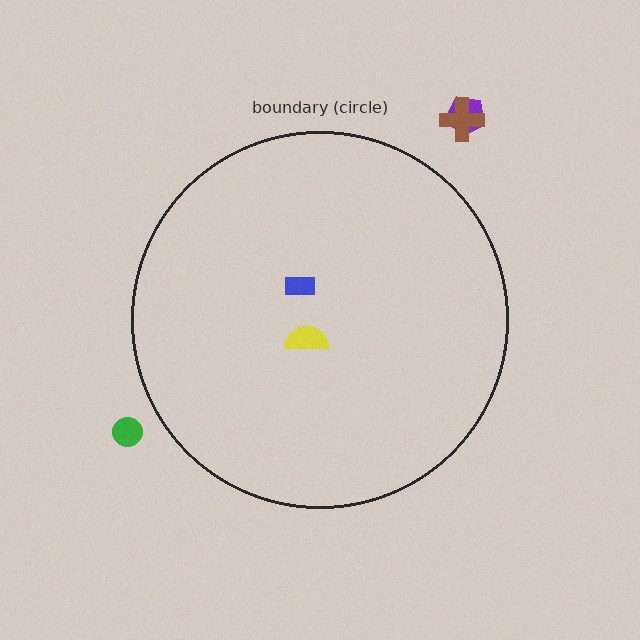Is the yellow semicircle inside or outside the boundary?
Inside.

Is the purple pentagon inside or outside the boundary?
Outside.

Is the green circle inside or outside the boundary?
Outside.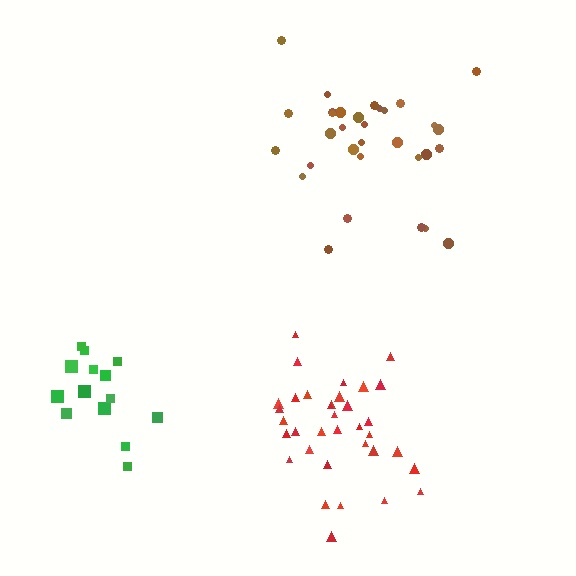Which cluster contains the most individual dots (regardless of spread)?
Red (35).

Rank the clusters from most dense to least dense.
red, green, brown.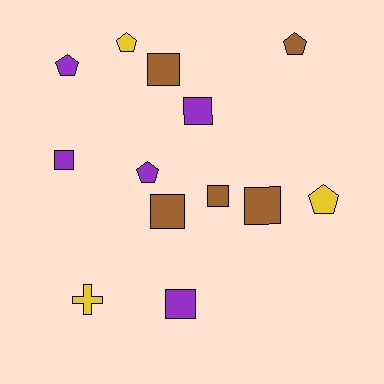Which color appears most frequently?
Brown, with 5 objects.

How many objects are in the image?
There are 13 objects.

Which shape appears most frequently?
Square, with 7 objects.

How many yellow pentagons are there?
There are 2 yellow pentagons.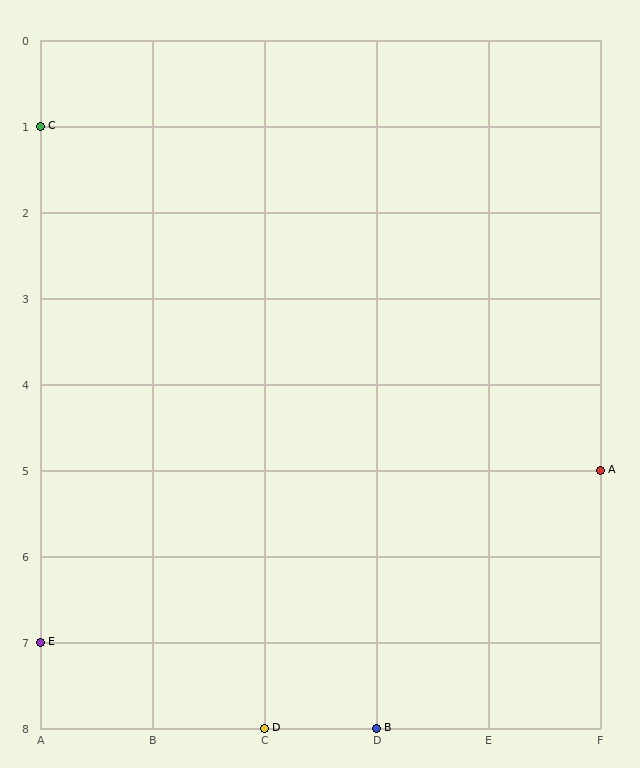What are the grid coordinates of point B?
Point B is at grid coordinates (D, 8).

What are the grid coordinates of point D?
Point D is at grid coordinates (C, 8).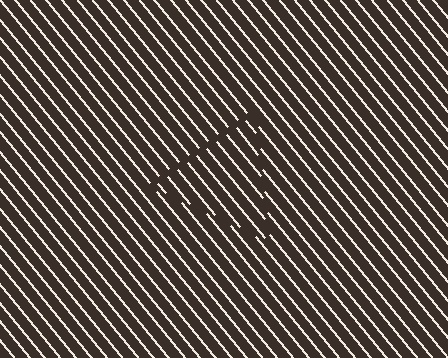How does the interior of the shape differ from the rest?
The interior of the shape contains the same grating, shifted by half a period — the contour is defined by the phase discontinuity where line-ends from the inner and outer gratings abut.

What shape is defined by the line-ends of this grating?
An illusory triangle. The interior of the shape contains the same grating, shifted by half a period — the contour is defined by the phase discontinuity where line-ends from the inner and outer gratings abut.